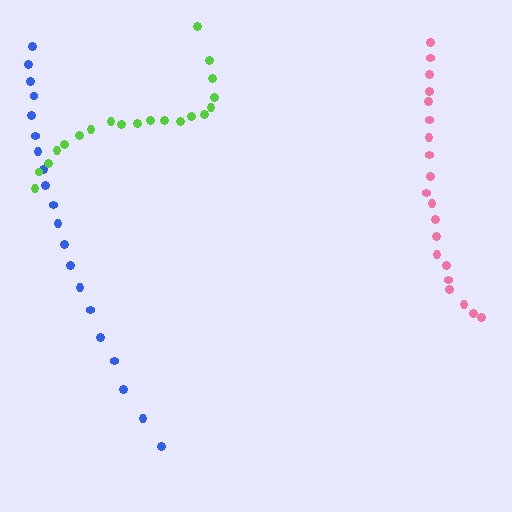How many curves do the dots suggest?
There are 3 distinct paths.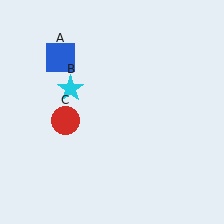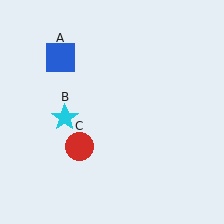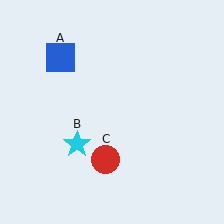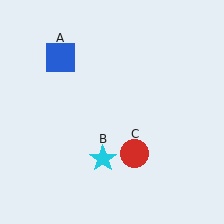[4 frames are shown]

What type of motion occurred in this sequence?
The cyan star (object B), red circle (object C) rotated counterclockwise around the center of the scene.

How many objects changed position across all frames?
2 objects changed position: cyan star (object B), red circle (object C).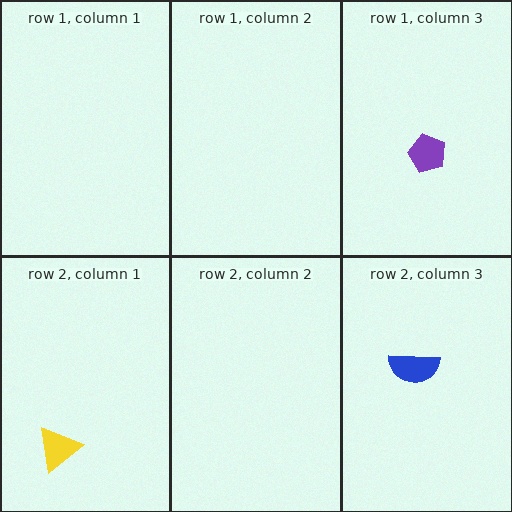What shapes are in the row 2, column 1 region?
The yellow triangle.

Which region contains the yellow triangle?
The row 2, column 1 region.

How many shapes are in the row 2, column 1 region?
1.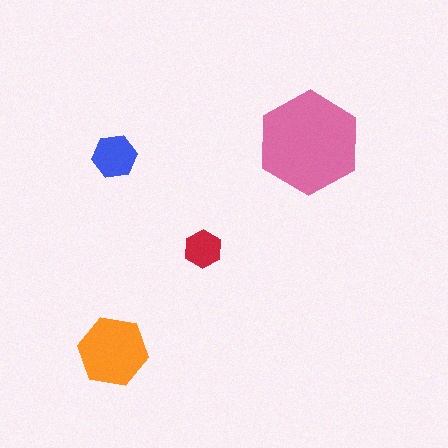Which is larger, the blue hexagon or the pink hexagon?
The pink one.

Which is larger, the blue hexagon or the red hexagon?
The blue one.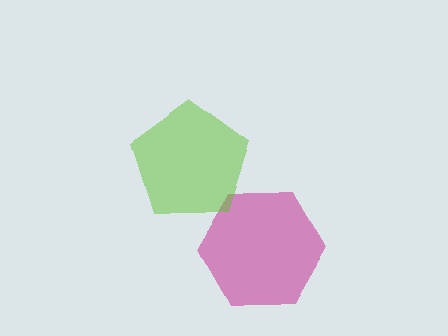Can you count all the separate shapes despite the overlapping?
Yes, there are 2 separate shapes.